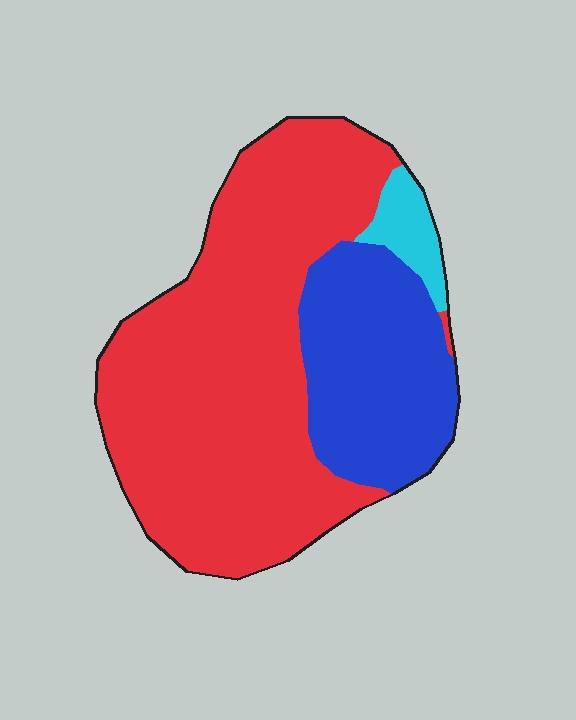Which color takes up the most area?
Red, at roughly 70%.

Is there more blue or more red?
Red.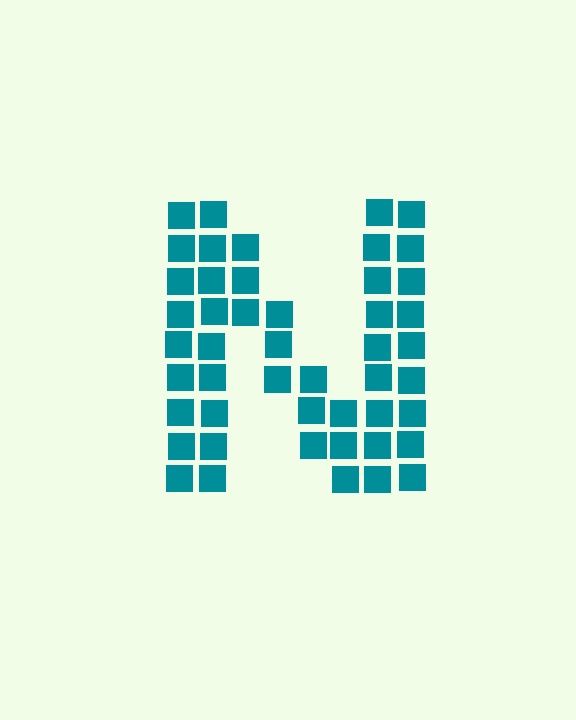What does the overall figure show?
The overall figure shows the letter N.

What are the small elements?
The small elements are squares.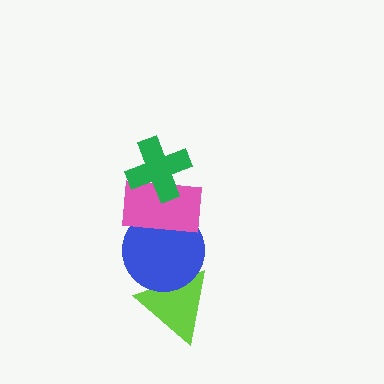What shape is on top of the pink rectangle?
The green cross is on top of the pink rectangle.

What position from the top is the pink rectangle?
The pink rectangle is 2nd from the top.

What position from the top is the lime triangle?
The lime triangle is 4th from the top.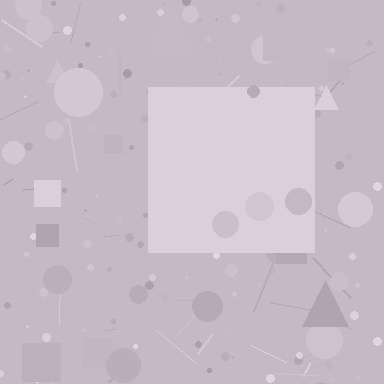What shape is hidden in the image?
A square is hidden in the image.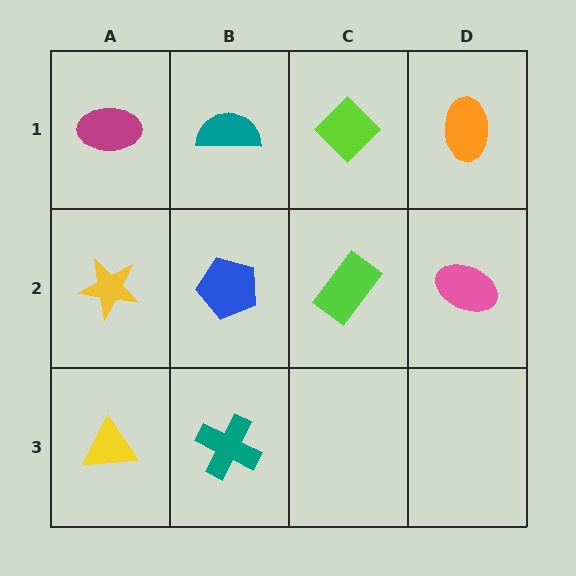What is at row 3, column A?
A yellow triangle.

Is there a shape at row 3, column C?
No, that cell is empty.